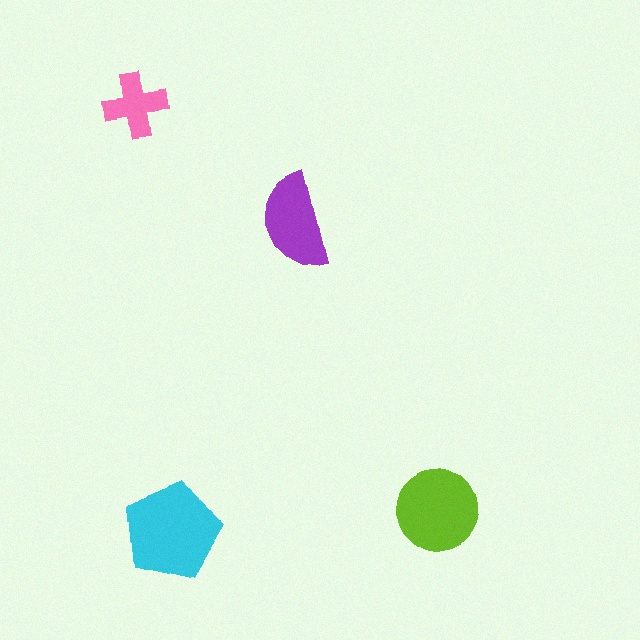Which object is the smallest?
The pink cross.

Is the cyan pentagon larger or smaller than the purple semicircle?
Larger.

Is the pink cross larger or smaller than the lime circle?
Smaller.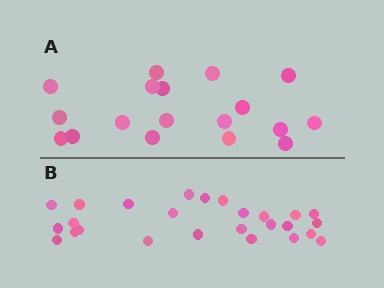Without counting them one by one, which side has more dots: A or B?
Region B (the bottom region) has more dots.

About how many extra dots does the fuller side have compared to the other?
Region B has roughly 8 or so more dots than region A.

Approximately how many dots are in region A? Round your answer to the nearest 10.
About 20 dots. (The exact count is 18, which rounds to 20.)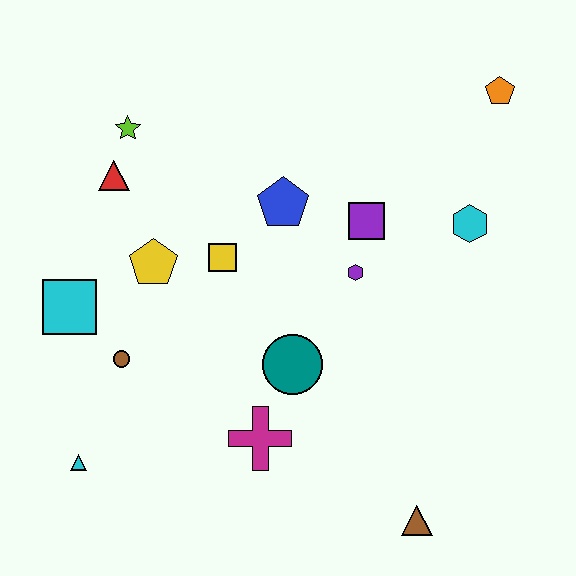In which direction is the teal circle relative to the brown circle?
The teal circle is to the right of the brown circle.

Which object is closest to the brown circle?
The cyan square is closest to the brown circle.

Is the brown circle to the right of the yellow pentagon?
No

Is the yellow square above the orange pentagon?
No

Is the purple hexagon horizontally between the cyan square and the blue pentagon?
No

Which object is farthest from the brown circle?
The orange pentagon is farthest from the brown circle.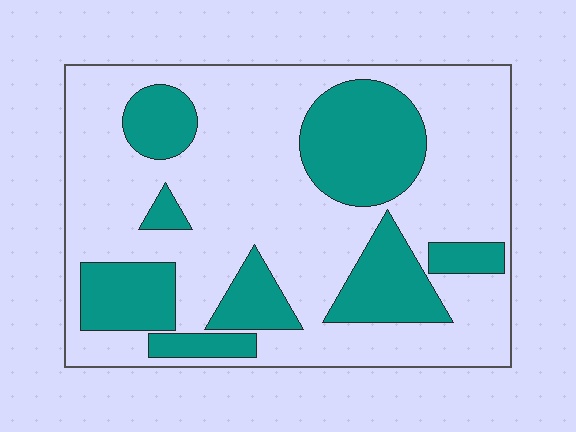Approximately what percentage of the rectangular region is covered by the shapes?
Approximately 30%.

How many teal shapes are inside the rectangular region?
8.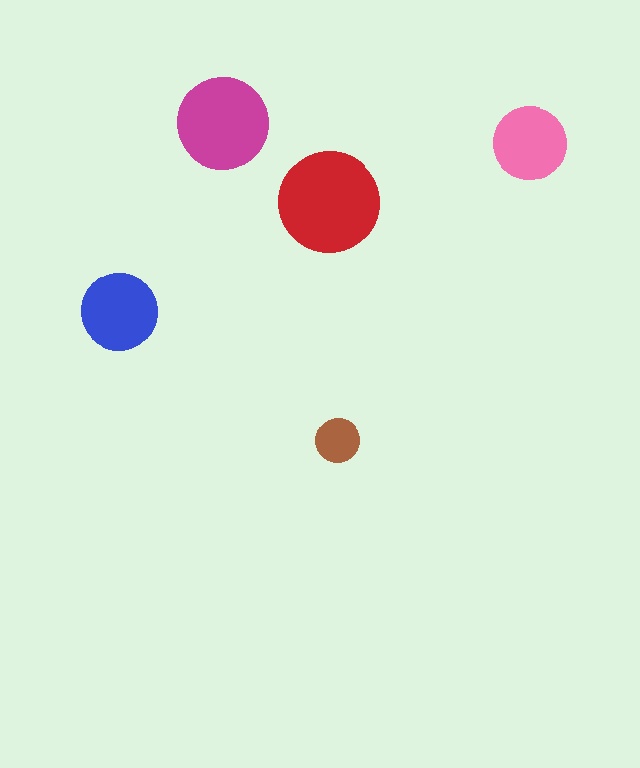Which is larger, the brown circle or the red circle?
The red one.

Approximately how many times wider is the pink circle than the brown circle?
About 1.5 times wider.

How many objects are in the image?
There are 5 objects in the image.